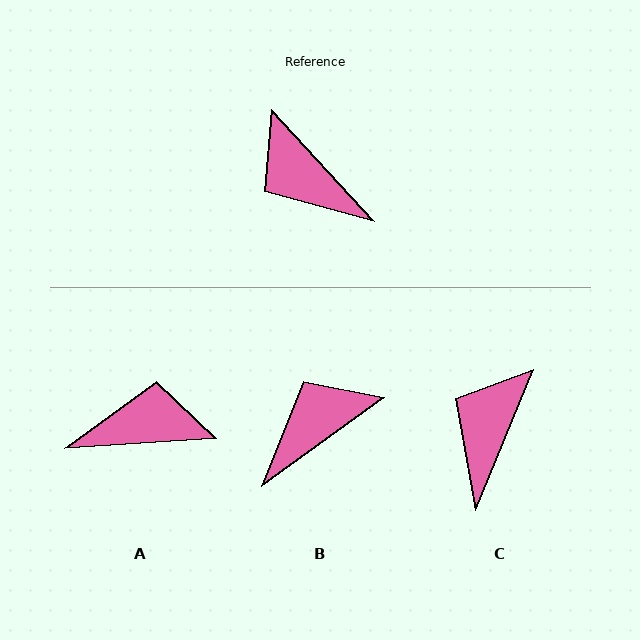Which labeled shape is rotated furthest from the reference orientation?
A, about 128 degrees away.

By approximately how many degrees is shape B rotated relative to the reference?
Approximately 96 degrees clockwise.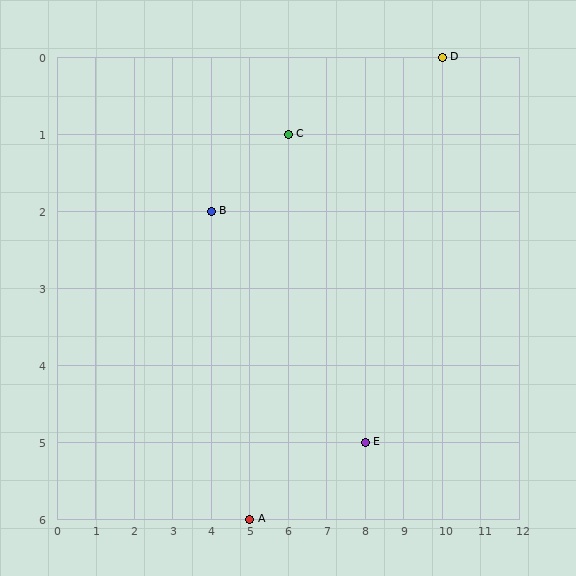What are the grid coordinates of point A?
Point A is at grid coordinates (5, 6).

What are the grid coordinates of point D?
Point D is at grid coordinates (10, 0).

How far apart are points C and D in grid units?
Points C and D are 4 columns and 1 row apart (about 4.1 grid units diagonally).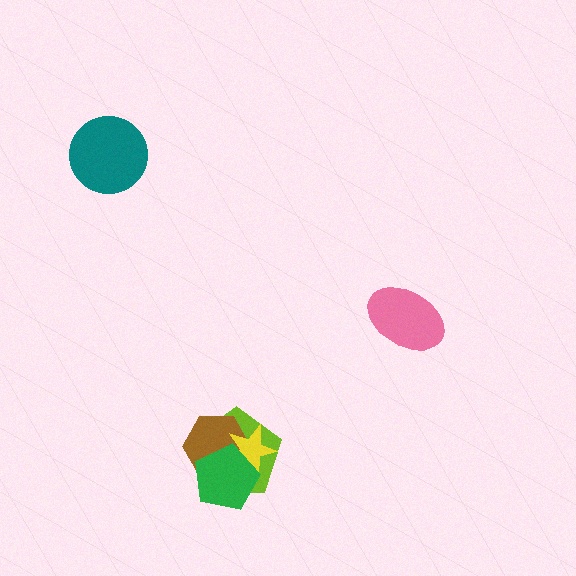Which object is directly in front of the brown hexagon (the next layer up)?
The yellow star is directly in front of the brown hexagon.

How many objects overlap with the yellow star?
3 objects overlap with the yellow star.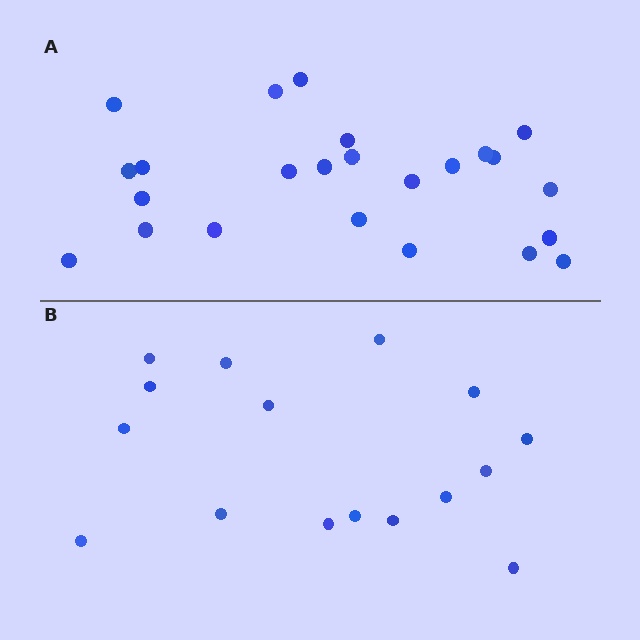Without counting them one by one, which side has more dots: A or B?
Region A (the top region) has more dots.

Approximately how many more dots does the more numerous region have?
Region A has roughly 8 or so more dots than region B.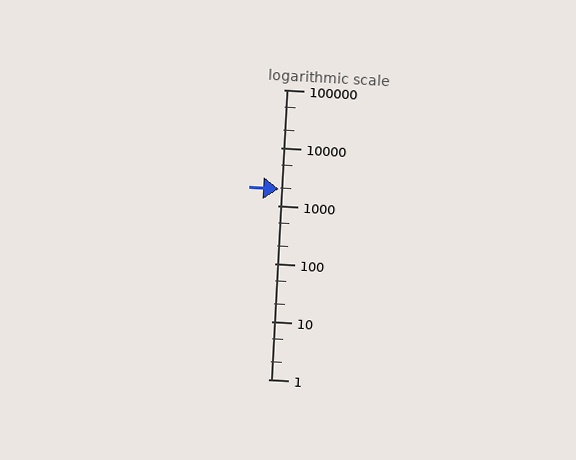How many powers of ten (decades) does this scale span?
The scale spans 5 decades, from 1 to 100000.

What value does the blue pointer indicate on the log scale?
The pointer indicates approximately 1900.